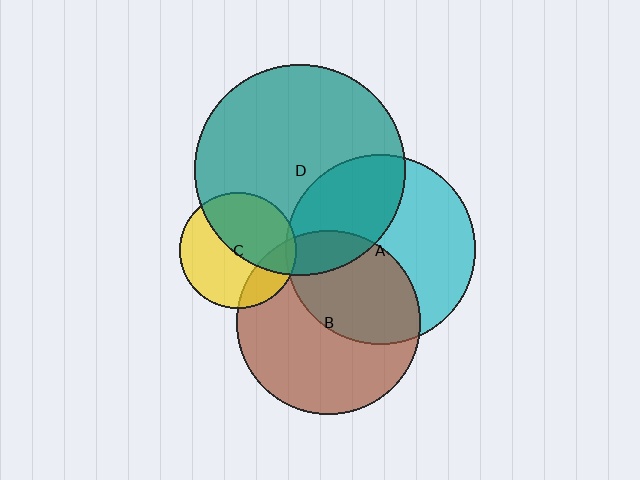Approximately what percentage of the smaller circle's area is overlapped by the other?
Approximately 5%.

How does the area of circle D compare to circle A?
Approximately 1.2 times.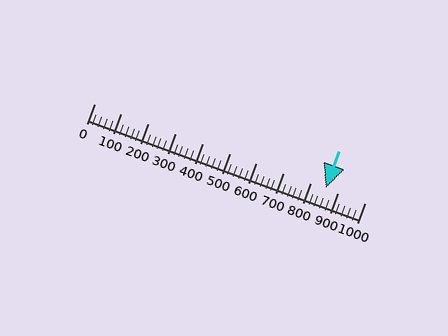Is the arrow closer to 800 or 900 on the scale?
The arrow is closer to 900.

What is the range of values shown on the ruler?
The ruler shows values from 0 to 1000.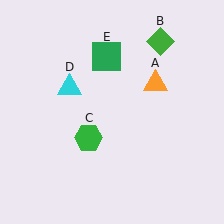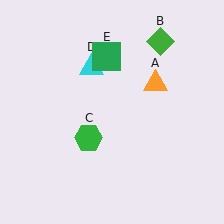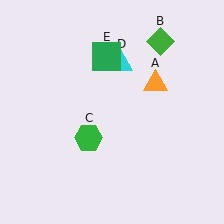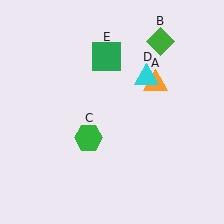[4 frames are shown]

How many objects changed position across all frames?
1 object changed position: cyan triangle (object D).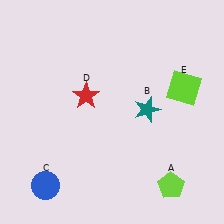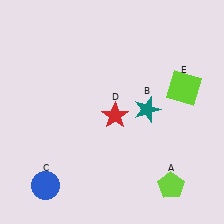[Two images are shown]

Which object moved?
The red star (D) moved right.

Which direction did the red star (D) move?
The red star (D) moved right.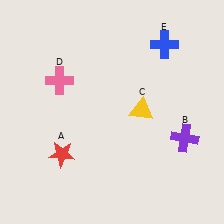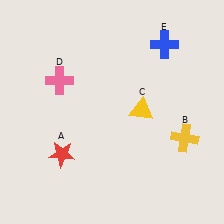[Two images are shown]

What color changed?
The cross (B) changed from purple in Image 1 to yellow in Image 2.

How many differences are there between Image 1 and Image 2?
There is 1 difference between the two images.